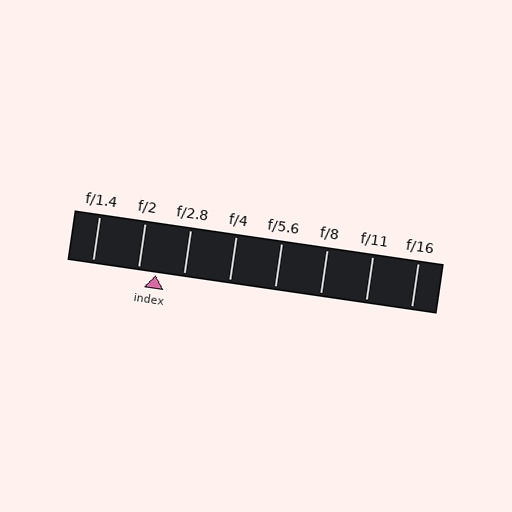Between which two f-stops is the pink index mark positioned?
The index mark is between f/2 and f/2.8.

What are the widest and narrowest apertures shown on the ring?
The widest aperture shown is f/1.4 and the narrowest is f/16.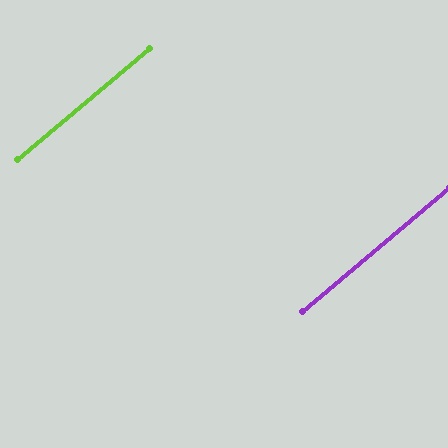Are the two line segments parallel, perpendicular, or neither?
Parallel — their directions differ by only 0.1°.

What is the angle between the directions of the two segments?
Approximately 0 degrees.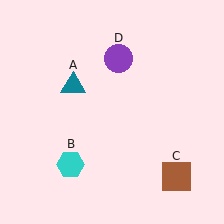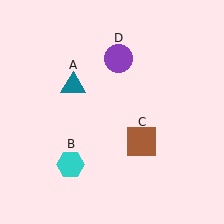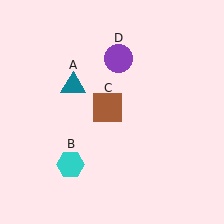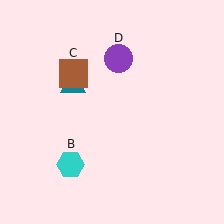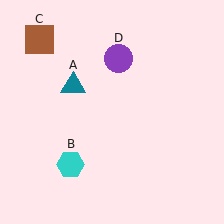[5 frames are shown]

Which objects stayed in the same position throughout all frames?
Teal triangle (object A) and cyan hexagon (object B) and purple circle (object D) remained stationary.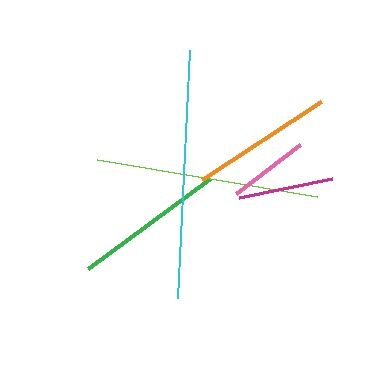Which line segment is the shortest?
The pink line is the shortest at approximately 81 pixels.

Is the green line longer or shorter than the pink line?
The green line is longer than the pink line.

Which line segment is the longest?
The cyan line is the longest at approximately 249 pixels.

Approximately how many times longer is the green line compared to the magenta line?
The green line is approximately 1.6 times the length of the magenta line.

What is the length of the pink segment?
The pink segment is approximately 81 pixels long.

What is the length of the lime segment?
The lime segment is approximately 223 pixels long.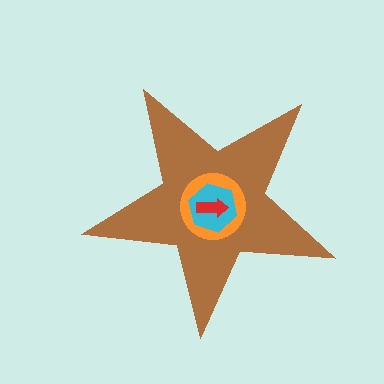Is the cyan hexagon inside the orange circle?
Yes.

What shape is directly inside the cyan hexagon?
The red arrow.